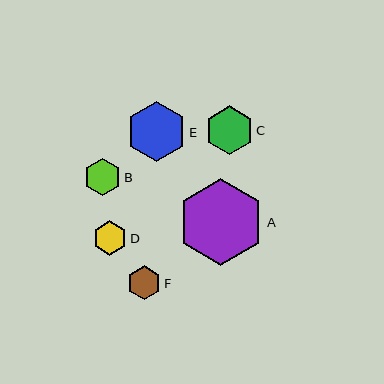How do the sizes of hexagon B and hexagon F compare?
Hexagon B and hexagon F are approximately the same size.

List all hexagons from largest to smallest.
From largest to smallest: A, E, C, B, D, F.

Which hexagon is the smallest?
Hexagon F is the smallest with a size of approximately 34 pixels.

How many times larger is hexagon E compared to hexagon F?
Hexagon E is approximately 1.7 times the size of hexagon F.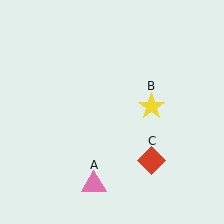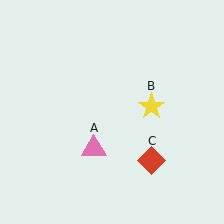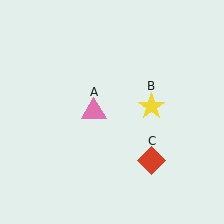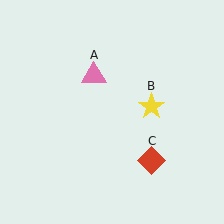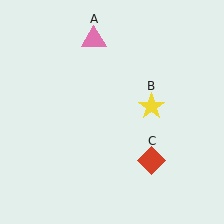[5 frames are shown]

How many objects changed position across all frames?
1 object changed position: pink triangle (object A).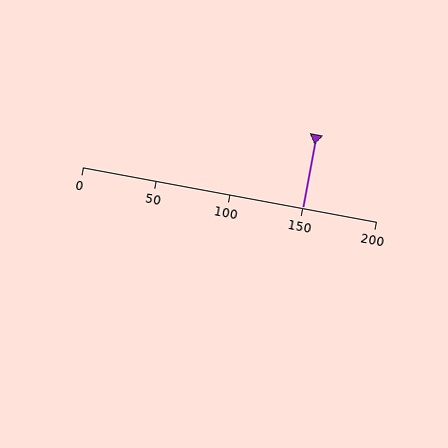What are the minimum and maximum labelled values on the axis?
The axis runs from 0 to 200.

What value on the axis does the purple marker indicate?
The marker indicates approximately 150.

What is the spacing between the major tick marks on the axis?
The major ticks are spaced 50 apart.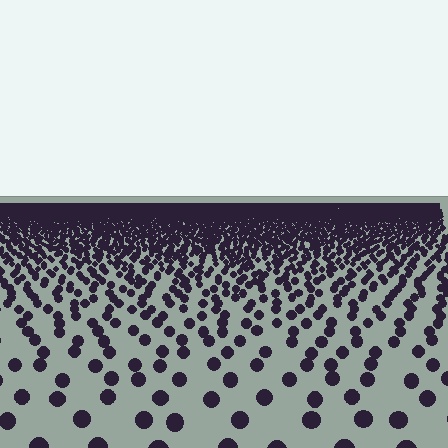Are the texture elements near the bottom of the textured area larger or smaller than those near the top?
Larger. Near the bottom, elements are closer to the viewer and appear at a bigger on-screen size.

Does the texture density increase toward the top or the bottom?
Density increases toward the top.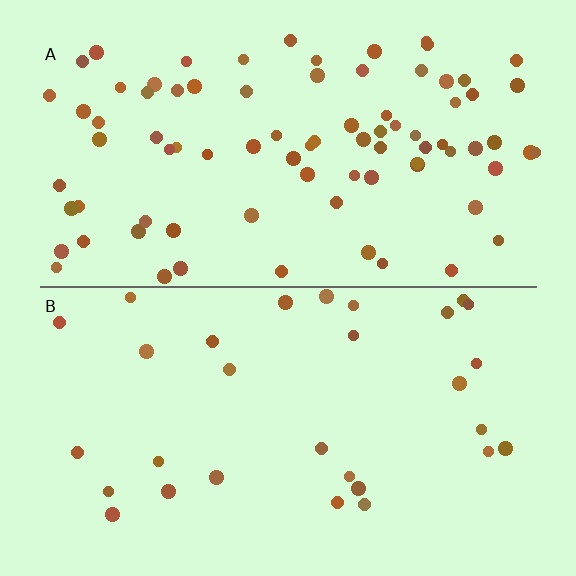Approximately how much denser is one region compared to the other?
Approximately 2.7× — region A over region B.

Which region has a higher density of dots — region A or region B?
A (the top).